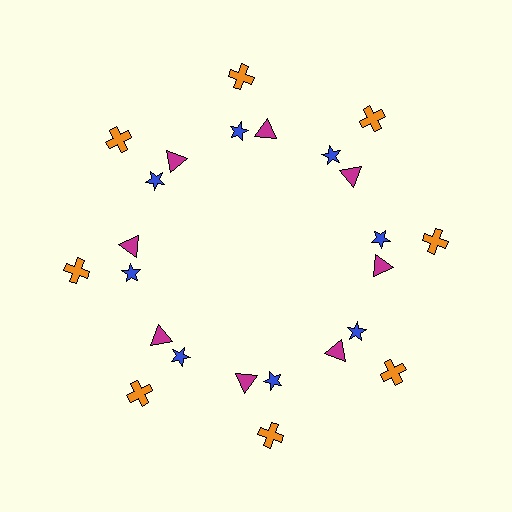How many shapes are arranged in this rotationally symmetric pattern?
There are 24 shapes, arranged in 8 groups of 3.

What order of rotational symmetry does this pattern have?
This pattern has 8-fold rotational symmetry.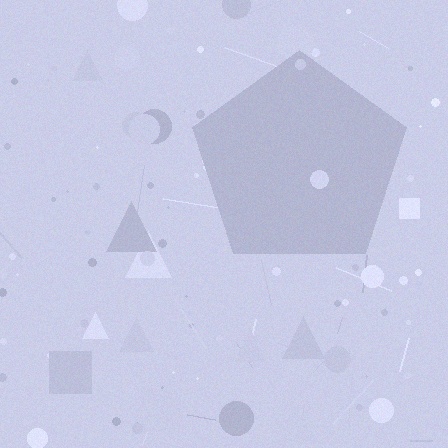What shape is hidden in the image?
A pentagon is hidden in the image.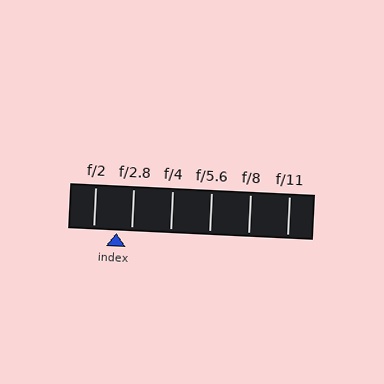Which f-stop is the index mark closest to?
The index mark is closest to f/2.8.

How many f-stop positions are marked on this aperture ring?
There are 6 f-stop positions marked.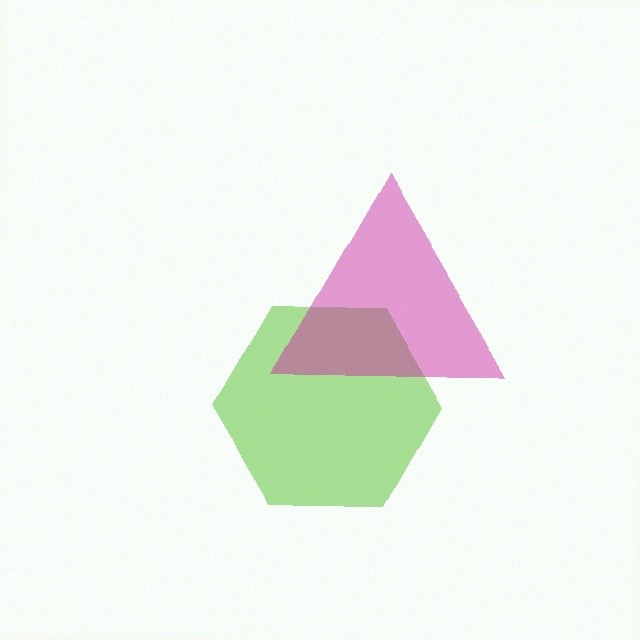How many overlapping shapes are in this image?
There are 2 overlapping shapes in the image.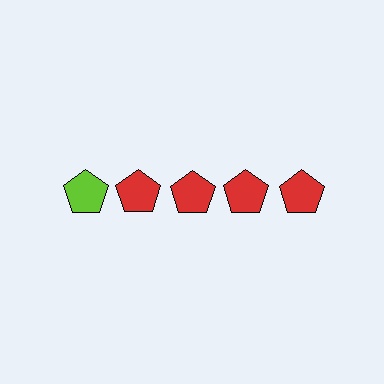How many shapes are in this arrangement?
There are 5 shapes arranged in a grid pattern.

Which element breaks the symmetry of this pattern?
The lime pentagon in the top row, leftmost column breaks the symmetry. All other shapes are red pentagons.